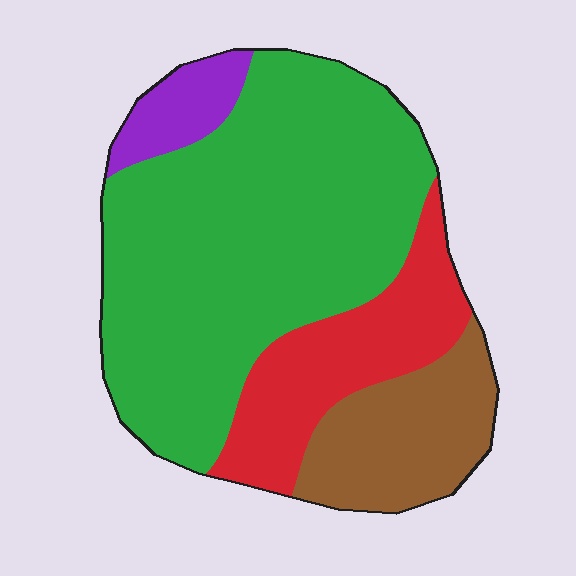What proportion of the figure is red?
Red covers 19% of the figure.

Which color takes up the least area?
Purple, at roughly 5%.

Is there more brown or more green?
Green.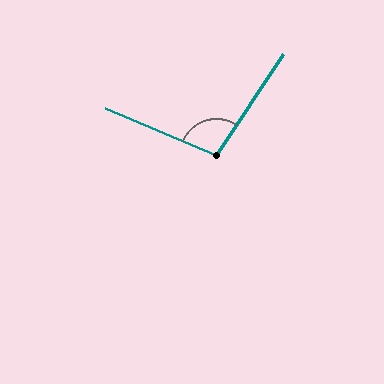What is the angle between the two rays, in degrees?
Approximately 100 degrees.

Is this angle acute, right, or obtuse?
It is obtuse.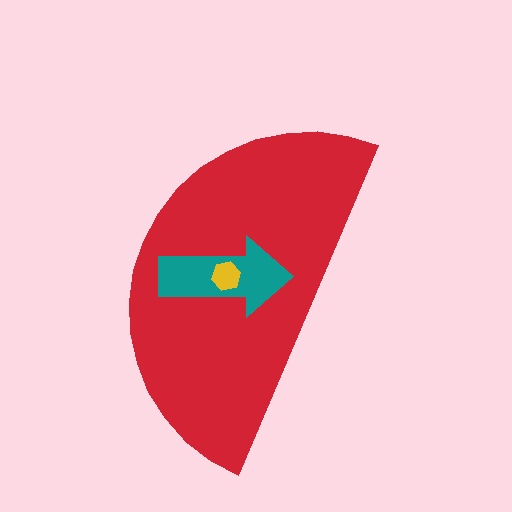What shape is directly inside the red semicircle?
The teal arrow.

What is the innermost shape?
The yellow hexagon.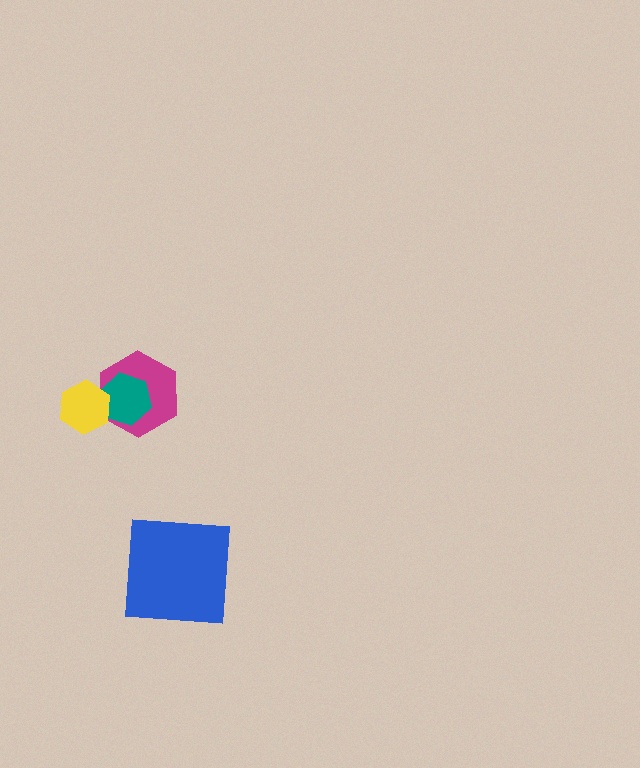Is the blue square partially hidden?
No, no other shape covers it.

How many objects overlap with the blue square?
0 objects overlap with the blue square.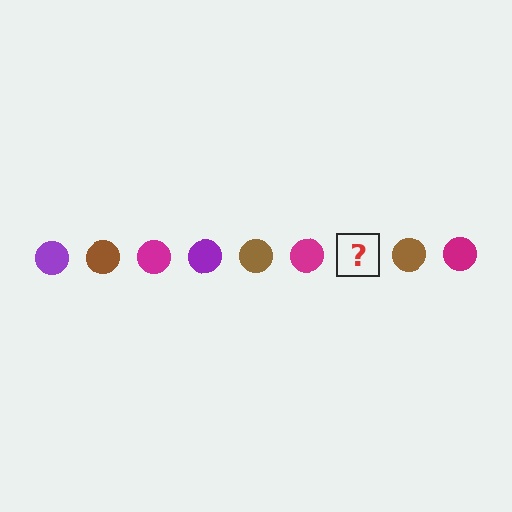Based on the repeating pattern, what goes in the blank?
The blank should be a purple circle.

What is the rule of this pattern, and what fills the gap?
The rule is that the pattern cycles through purple, brown, magenta circles. The gap should be filled with a purple circle.